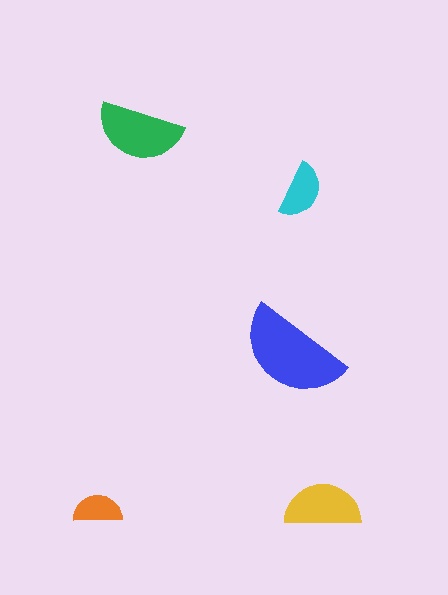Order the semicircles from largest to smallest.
the blue one, the green one, the yellow one, the cyan one, the orange one.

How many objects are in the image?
There are 5 objects in the image.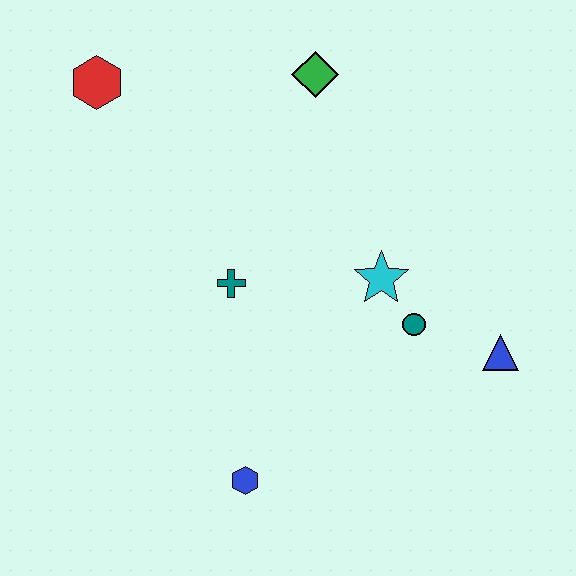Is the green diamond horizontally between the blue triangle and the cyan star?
No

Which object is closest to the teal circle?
The cyan star is closest to the teal circle.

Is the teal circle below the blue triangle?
No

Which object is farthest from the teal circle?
The red hexagon is farthest from the teal circle.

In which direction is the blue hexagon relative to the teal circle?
The blue hexagon is to the left of the teal circle.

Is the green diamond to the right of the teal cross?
Yes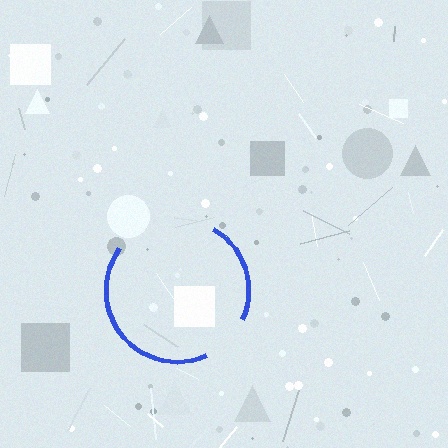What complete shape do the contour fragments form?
The contour fragments form a circle.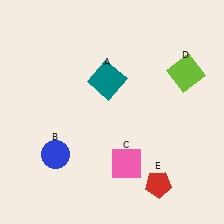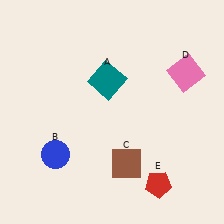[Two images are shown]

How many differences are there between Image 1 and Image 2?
There are 2 differences between the two images.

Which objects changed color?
C changed from pink to brown. D changed from lime to pink.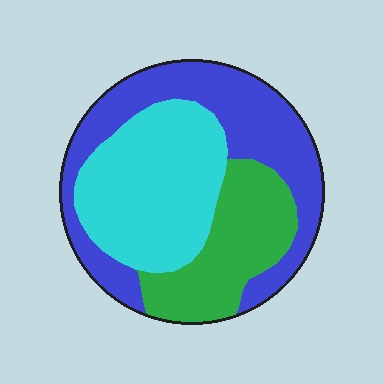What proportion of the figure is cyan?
Cyan covers about 35% of the figure.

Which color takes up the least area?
Green, at roughly 25%.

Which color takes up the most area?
Blue, at roughly 40%.